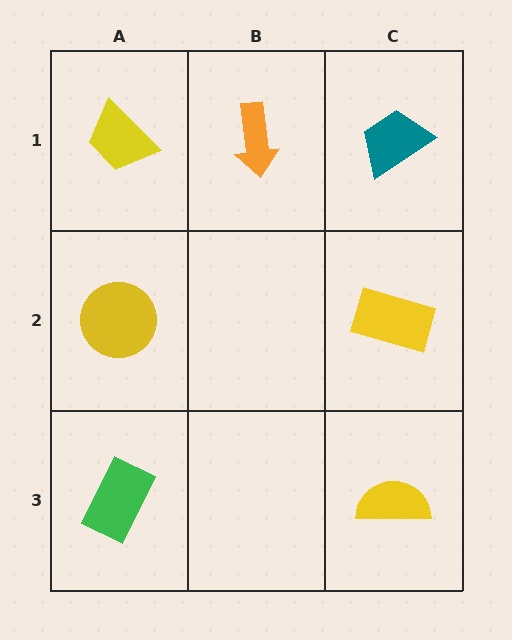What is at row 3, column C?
A yellow semicircle.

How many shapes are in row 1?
3 shapes.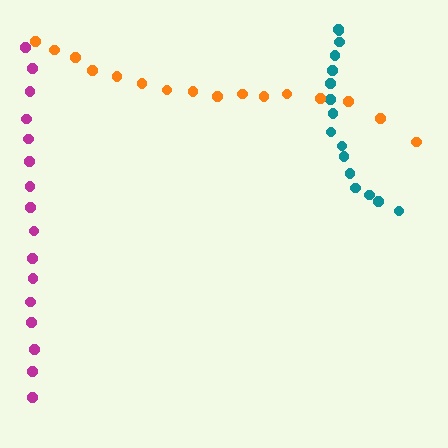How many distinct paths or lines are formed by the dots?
There are 3 distinct paths.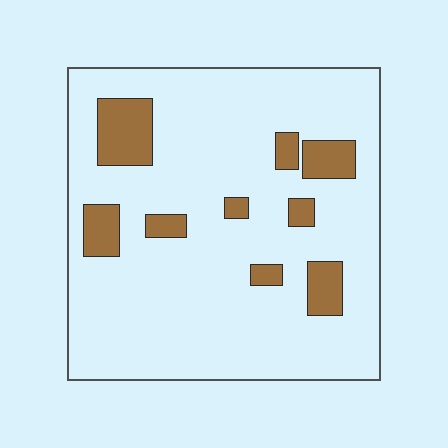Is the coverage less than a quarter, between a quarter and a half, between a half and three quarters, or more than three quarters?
Less than a quarter.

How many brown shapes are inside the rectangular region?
9.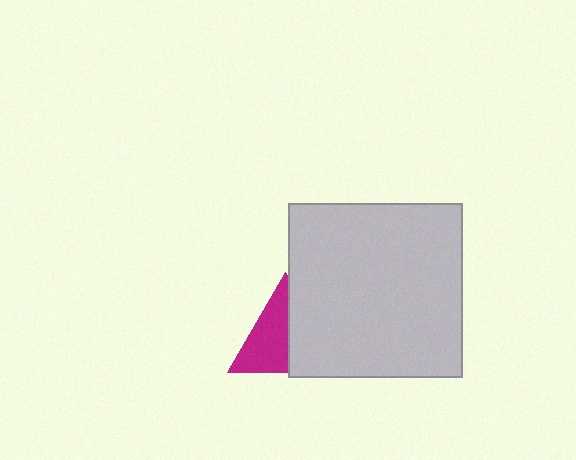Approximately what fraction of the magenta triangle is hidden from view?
Roughly 46% of the magenta triangle is hidden behind the light gray square.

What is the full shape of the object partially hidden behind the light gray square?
The partially hidden object is a magenta triangle.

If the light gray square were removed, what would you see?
You would see the complete magenta triangle.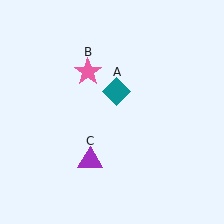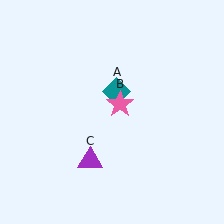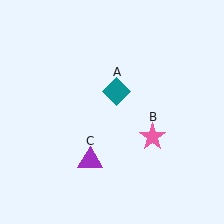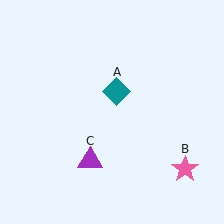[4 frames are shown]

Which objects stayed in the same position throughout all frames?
Teal diamond (object A) and purple triangle (object C) remained stationary.